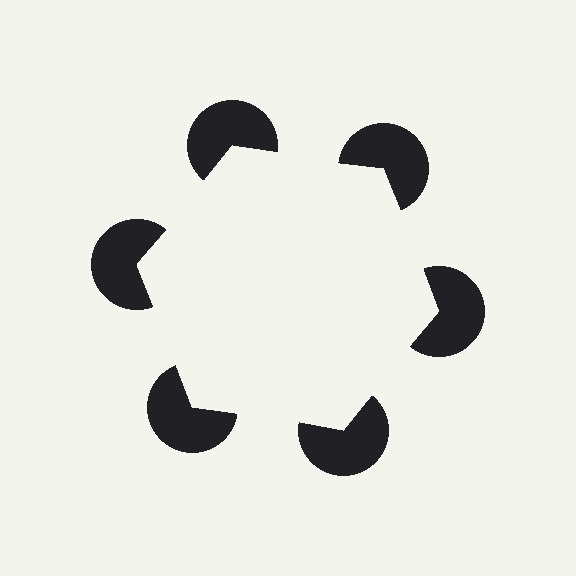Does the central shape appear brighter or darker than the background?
It typically appears slightly brighter than the background, even though no actual brightness change is drawn.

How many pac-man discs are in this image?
There are 6 — one at each vertex of the illusory hexagon.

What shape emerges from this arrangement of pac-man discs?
An illusory hexagon — its edges are inferred from the aligned wedge cuts in the pac-man discs, not physically drawn.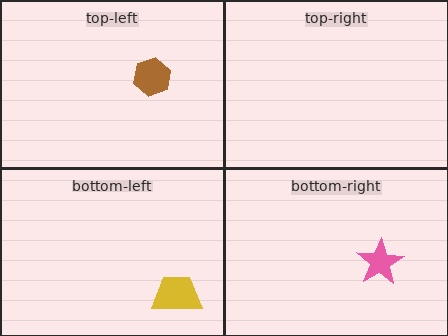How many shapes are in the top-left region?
1.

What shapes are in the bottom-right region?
The pink star.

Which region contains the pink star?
The bottom-right region.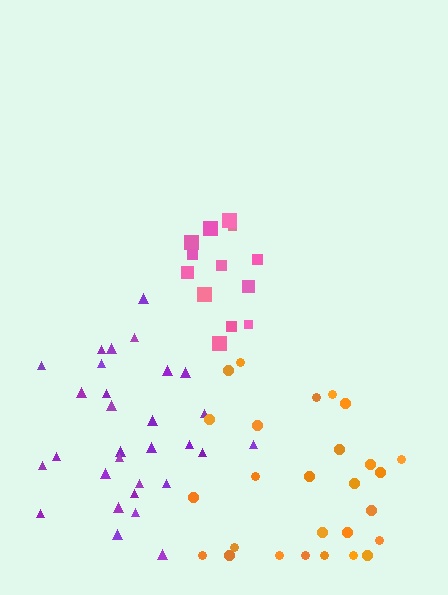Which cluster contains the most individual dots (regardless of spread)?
Purple (30).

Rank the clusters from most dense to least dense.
pink, purple, orange.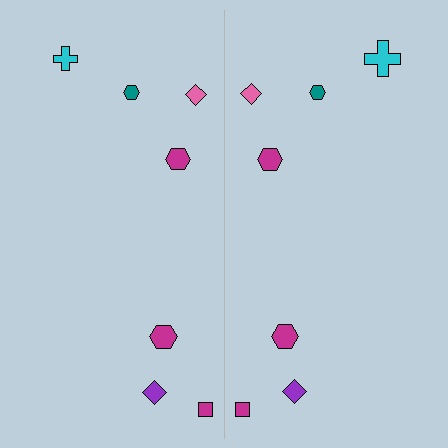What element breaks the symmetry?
The cyan cross on the right side has a different size than its mirror counterpart.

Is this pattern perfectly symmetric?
No, the pattern is not perfectly symmetric. The cyan cross on the right side has a different size than its mirror counterpart.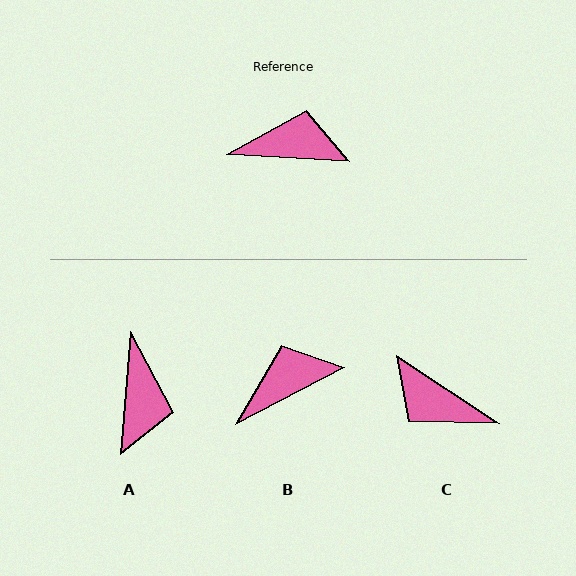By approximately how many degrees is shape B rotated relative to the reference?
Approximately 31 degrees counter-clockwise.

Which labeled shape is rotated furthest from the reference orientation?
C, about 150 degrees away.